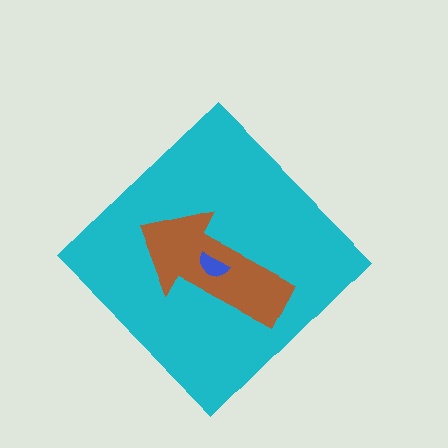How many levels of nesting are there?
3.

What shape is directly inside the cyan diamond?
The brown arrow.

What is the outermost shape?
The cyan diamond.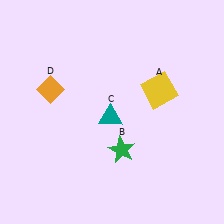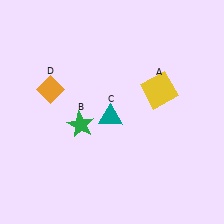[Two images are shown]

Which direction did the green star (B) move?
The green star (B) moved left.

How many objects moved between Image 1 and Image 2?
1 object moved between the two images.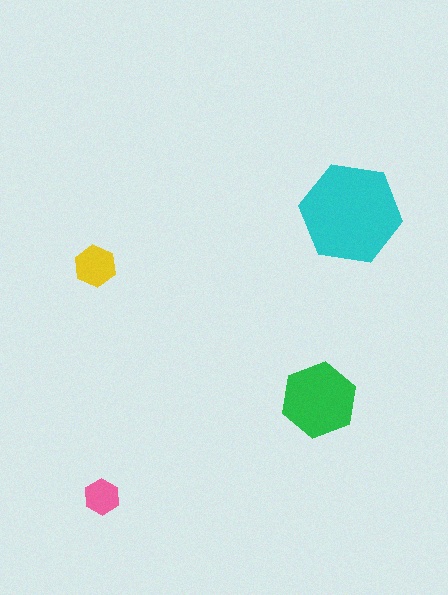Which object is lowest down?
The pink hexagon is bottommost.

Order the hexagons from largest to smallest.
the cyan one, the green one, the yellow one, the pink one.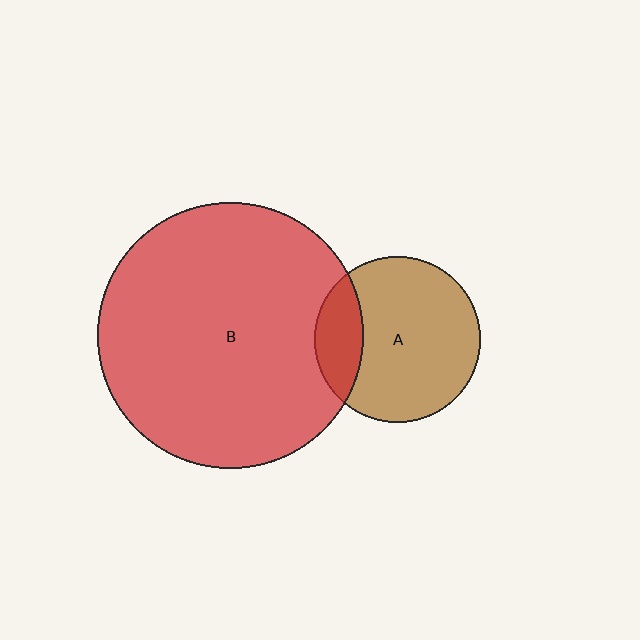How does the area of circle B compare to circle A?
Approximately 2.6 times.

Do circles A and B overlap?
Yes.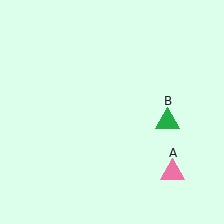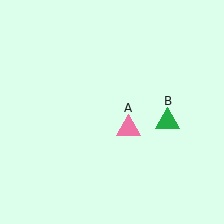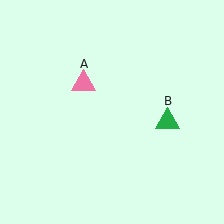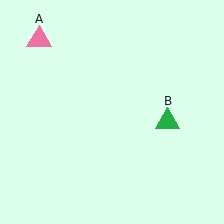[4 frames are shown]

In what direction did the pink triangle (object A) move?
The pink triangle (object A) moved up and to the left.